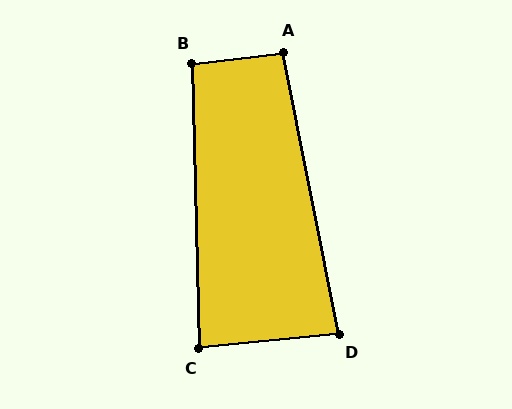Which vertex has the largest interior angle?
B, at approximately 96 degrees.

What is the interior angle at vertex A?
Approximately 94 degrees (approximately right).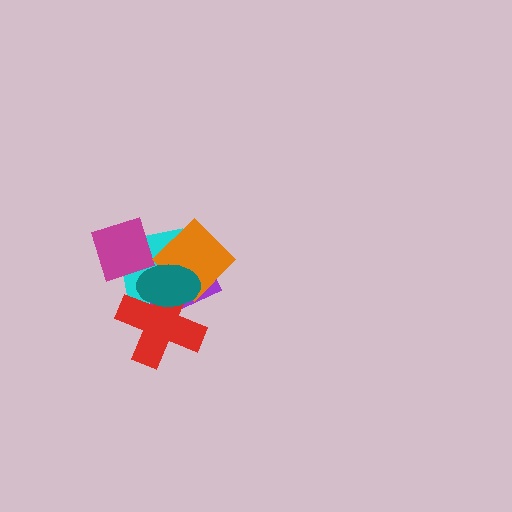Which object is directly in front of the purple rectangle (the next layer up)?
The red cross is directly in front of the purple rectangle.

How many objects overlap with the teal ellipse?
5 objects overlap with the teal ellipse.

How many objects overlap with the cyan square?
5 objects overlap with the cyan square.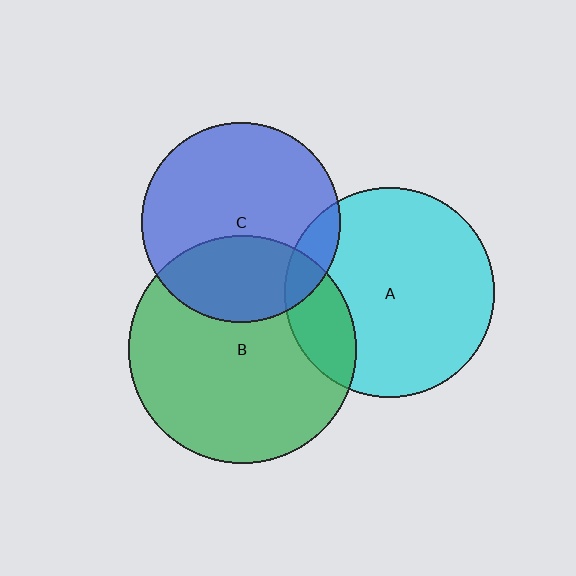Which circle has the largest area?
Circle B (green).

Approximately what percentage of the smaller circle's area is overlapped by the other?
Approximately 10%.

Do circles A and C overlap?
Yes.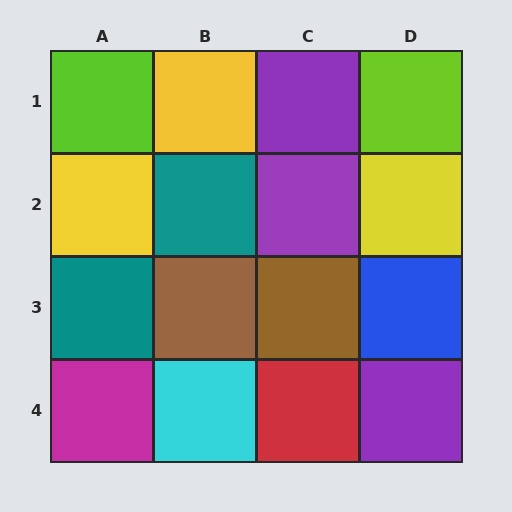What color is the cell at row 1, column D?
Lime.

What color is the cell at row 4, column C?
Red.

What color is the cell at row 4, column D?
Purple.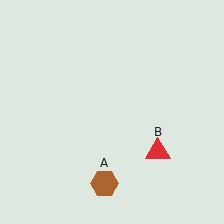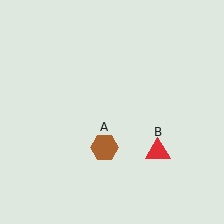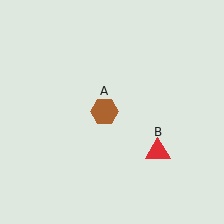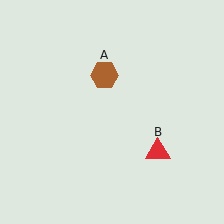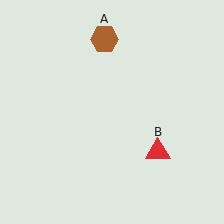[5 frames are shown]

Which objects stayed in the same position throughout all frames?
Red triangle (object B) remained stationary.